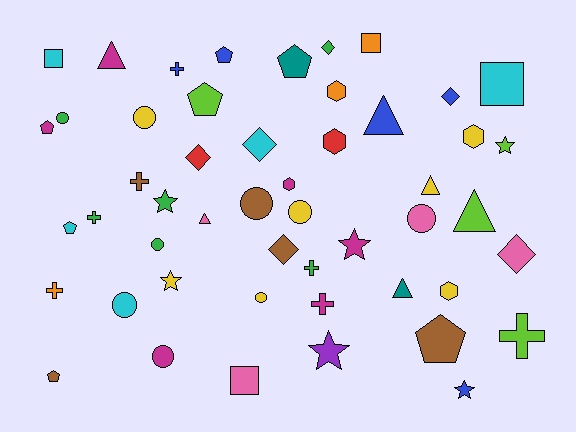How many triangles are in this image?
There are 6 triangles.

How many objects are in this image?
There are 50 objects.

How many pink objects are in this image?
There are 4 pink objects.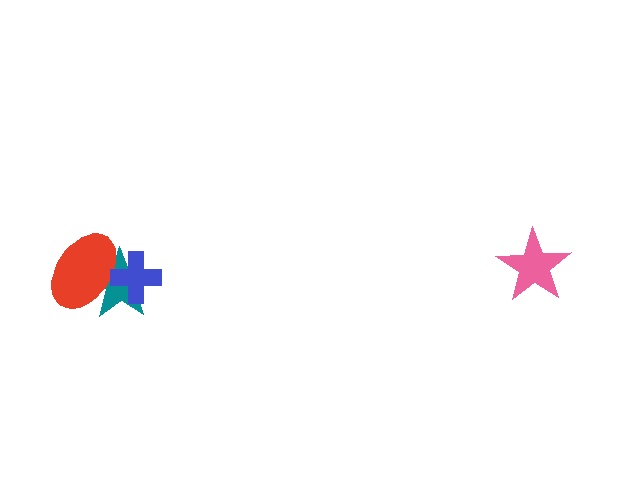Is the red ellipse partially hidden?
Yes, it is partially covered by another shape.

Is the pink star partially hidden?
No, no other shape covers it.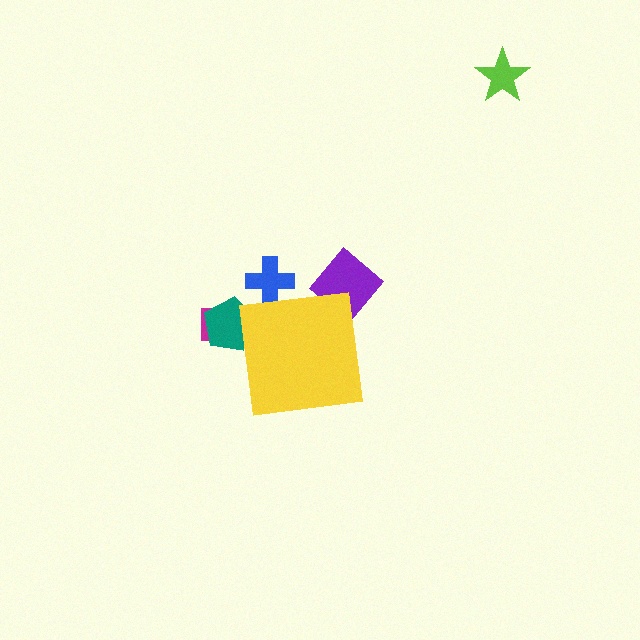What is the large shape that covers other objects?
A yellow square.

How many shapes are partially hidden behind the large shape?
4 shapes are partially hidden.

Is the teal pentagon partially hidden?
Yes, the teal pentagon is partially hidden behind the yellow square.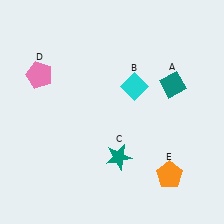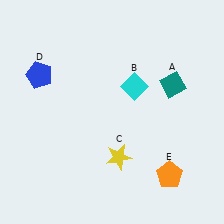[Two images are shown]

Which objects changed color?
C changed from teal to yellow. D changed from pink to blue.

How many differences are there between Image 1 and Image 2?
There are 2 differences between the two images.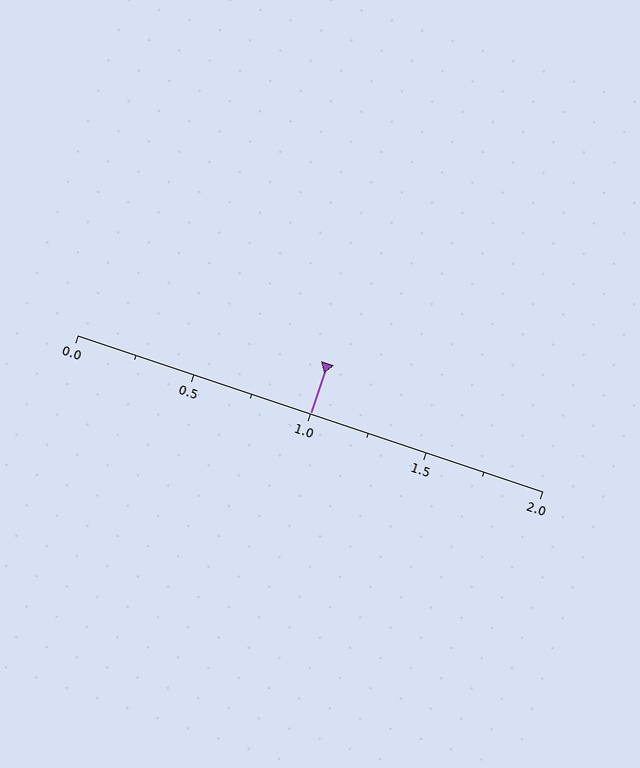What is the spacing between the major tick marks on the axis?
The major ticks are spaced 0.5 apart.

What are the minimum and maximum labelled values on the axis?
The axis runs from 0.0 to 2.0.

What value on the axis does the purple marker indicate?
The marker indicates approximately 1.